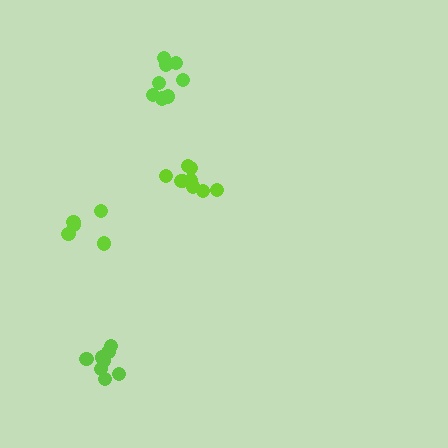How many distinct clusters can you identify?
There are 4 distinct clusters.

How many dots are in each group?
Group 1: 10 dots, Group 2: 8 dots, Group 3: 5 dots, Group 4: 8 dots (31 total).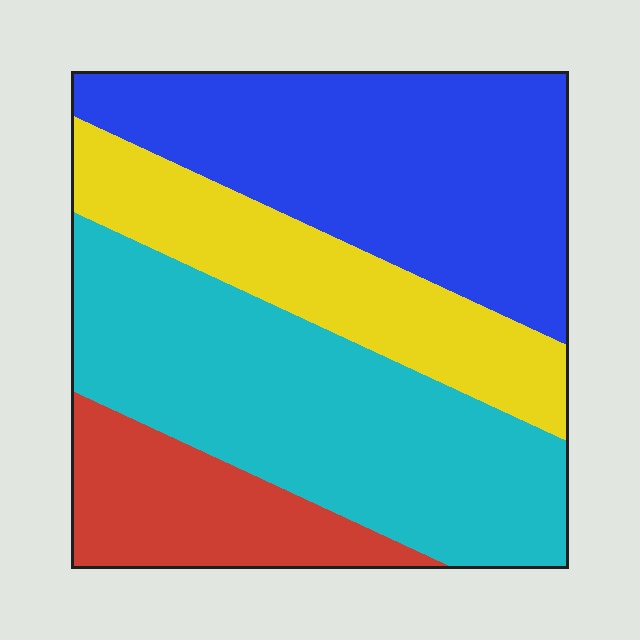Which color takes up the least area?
Red, at roughly 15%.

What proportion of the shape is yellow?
Yellow takes up about one fifth (1/5) of the shape.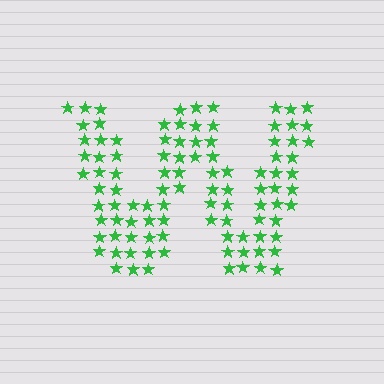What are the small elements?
The small elements are stars.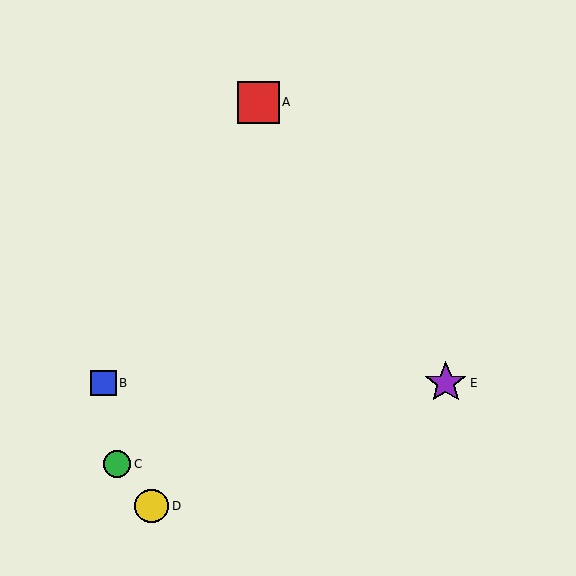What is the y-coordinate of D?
Object D is at y≈506.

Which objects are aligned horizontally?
Objects B, E are aligned horizontally.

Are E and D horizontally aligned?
No, E is at y≈383 and D is at y≈506.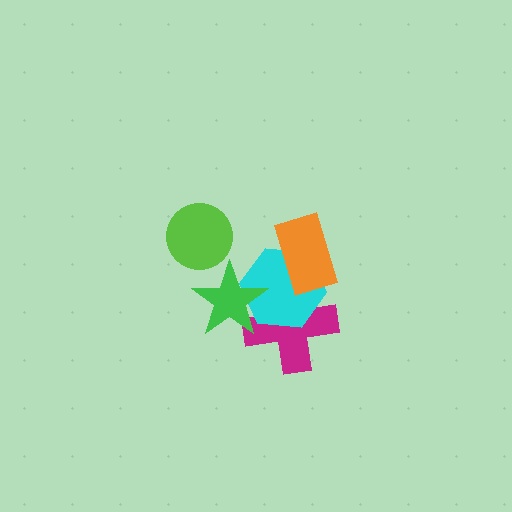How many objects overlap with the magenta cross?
3 objects overlap with the magenta cross.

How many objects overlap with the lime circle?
0 objects overlap with the lime circle.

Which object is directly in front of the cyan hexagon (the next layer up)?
The orange rectangle is directly in front of the cyan hexagon.